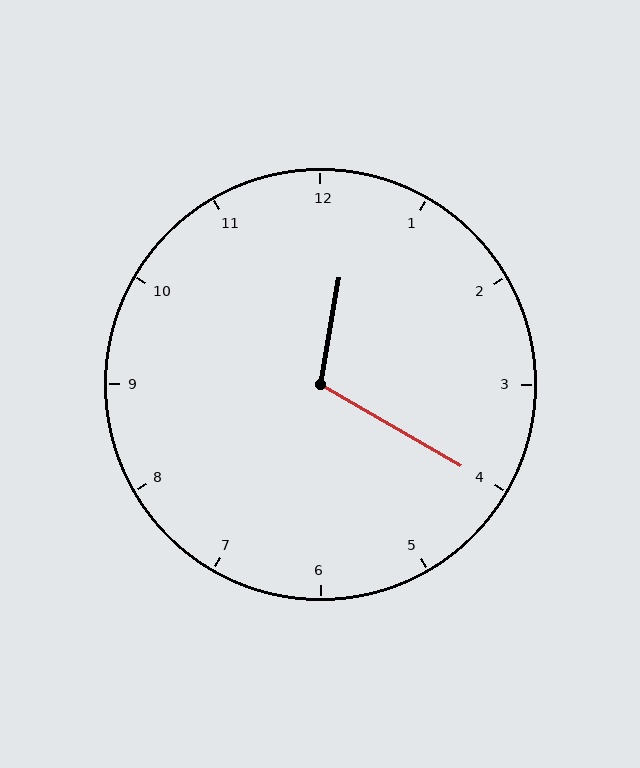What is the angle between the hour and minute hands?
Approximately 110 degrees.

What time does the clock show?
12:20.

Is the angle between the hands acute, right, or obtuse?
It is obtuse.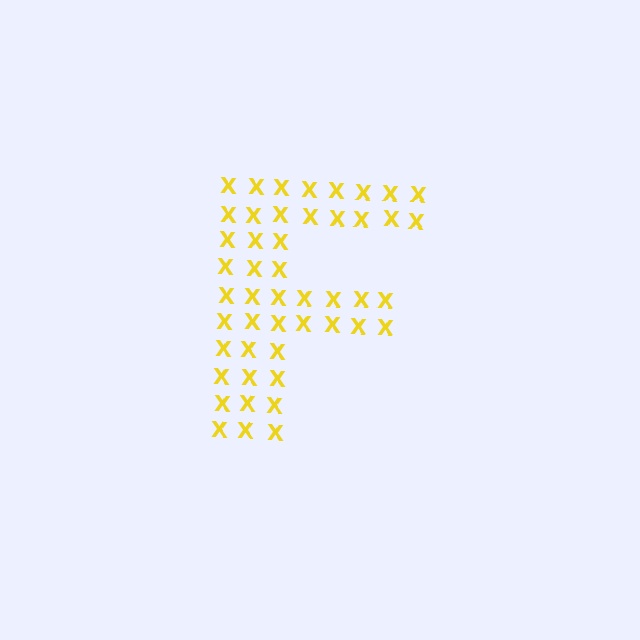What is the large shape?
The large shape is the letter F.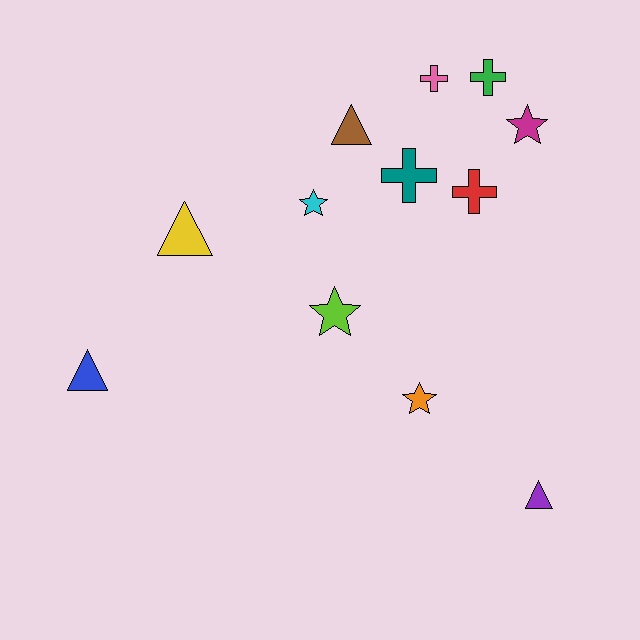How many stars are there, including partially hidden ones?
There are 4 stars.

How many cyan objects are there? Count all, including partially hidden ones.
There is 1 cyan object.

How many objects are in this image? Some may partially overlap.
There are 12 objects.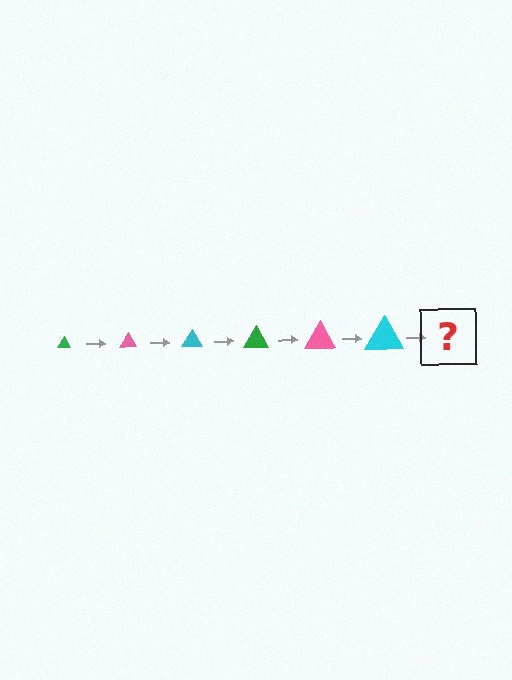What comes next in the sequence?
The next element should be a green triangle, larger than the previous one.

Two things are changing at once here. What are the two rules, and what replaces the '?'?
The two rules are that the triangle grows larger each step and the color cycles through green, pink, and cyan. The '?' should be a green triangle, larger than the previous one.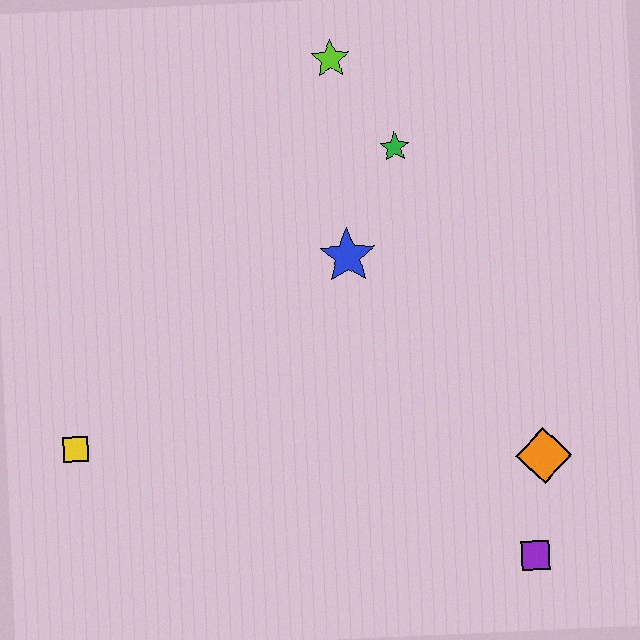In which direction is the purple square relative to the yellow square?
The purple square is to the right of the yellow square.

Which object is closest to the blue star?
The green star is closest to the blue star.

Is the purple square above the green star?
No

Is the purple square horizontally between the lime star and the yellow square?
No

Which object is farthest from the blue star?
The purple square is farthest from the blue star.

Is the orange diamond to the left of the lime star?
No